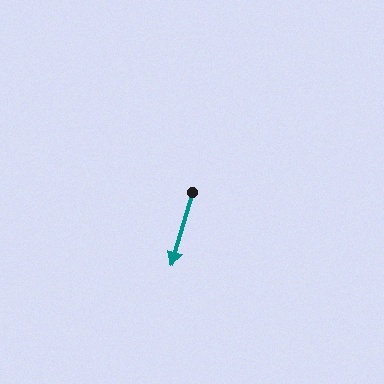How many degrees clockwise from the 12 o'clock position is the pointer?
Approximately 196 degrees.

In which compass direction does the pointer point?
South.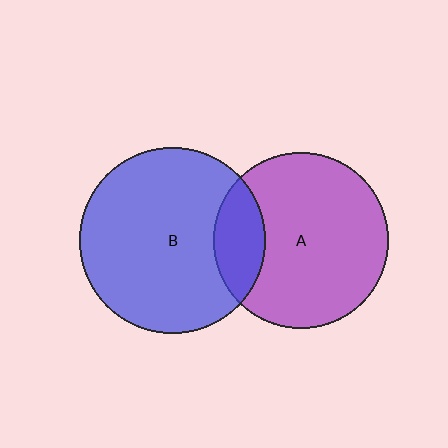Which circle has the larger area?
Circle B (blue).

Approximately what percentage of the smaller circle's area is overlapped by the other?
Approximately 20%.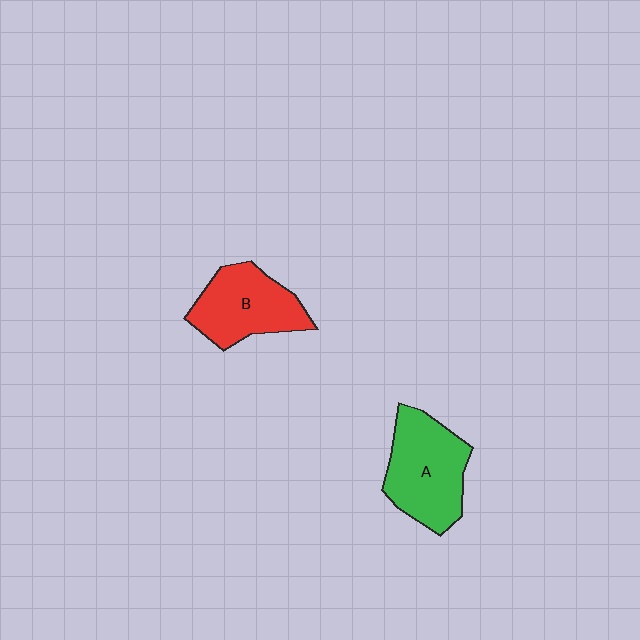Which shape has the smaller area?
Shape B (red).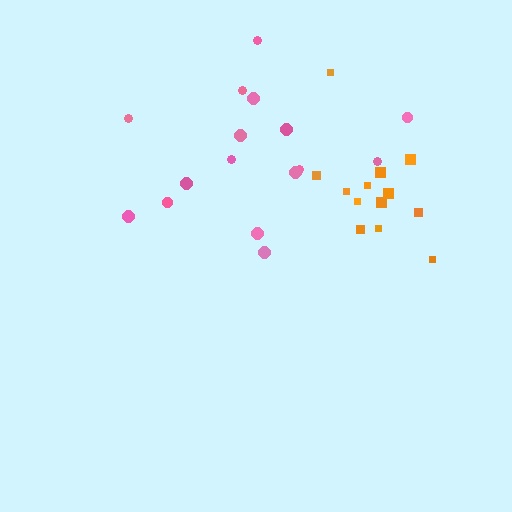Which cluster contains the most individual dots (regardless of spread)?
Pink (16).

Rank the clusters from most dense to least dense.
orange, pink.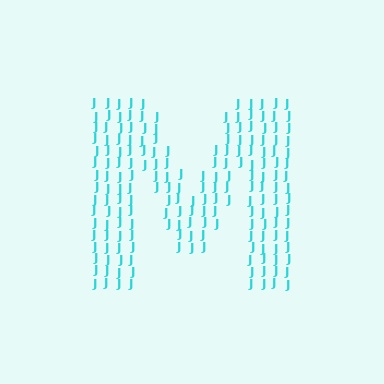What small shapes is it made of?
It is made of small letter J's.